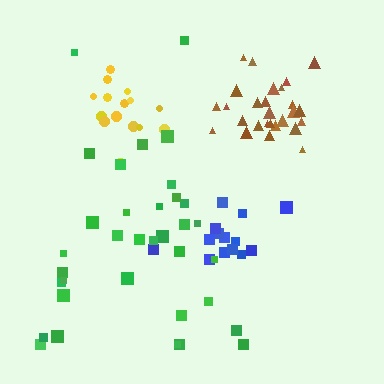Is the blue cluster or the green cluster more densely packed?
Blue.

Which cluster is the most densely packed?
Brown.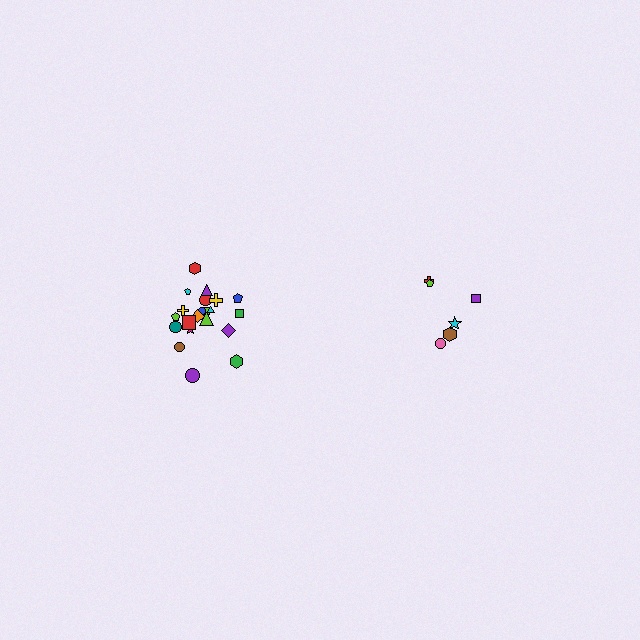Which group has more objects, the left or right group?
The left group.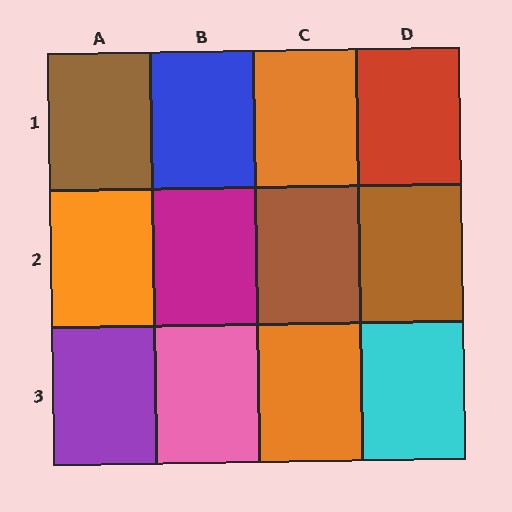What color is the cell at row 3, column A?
Purple.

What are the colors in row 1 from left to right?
Brown, blue, orange, red.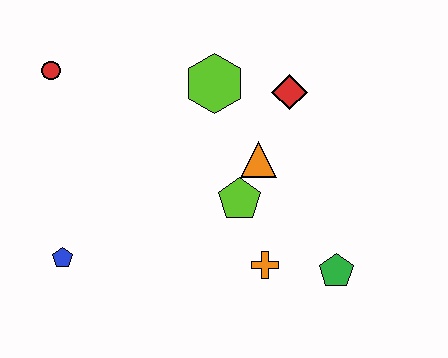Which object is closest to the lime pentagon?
The orange triangle is closest to the lime pentagon.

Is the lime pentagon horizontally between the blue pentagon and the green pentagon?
Yes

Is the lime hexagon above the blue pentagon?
Yes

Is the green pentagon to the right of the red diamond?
Yes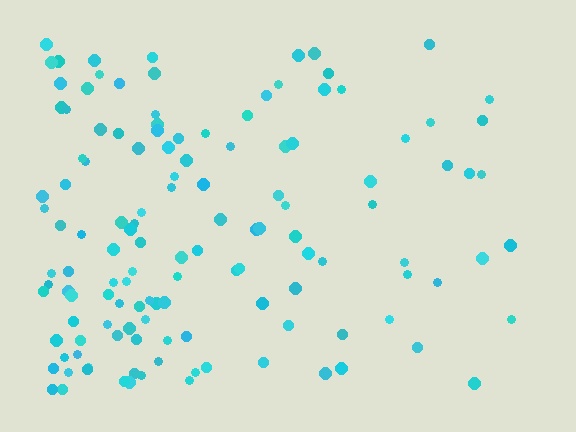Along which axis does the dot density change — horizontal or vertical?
Horizontal.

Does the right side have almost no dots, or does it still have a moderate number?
Still a moderate number, just noticeably fewer than the left.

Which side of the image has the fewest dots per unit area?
The right.